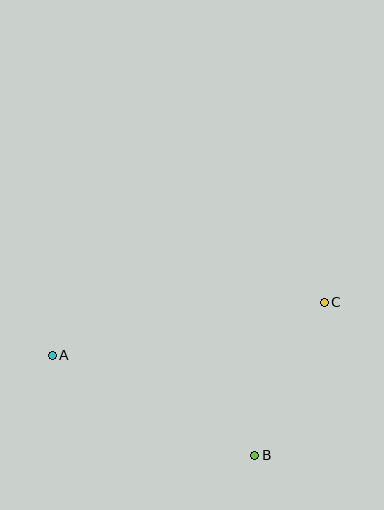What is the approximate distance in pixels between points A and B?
The distance between A and B is approximately 226 pixels.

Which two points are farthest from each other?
Points A and C are farthest from each other.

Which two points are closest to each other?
Points B and C are closest to each other.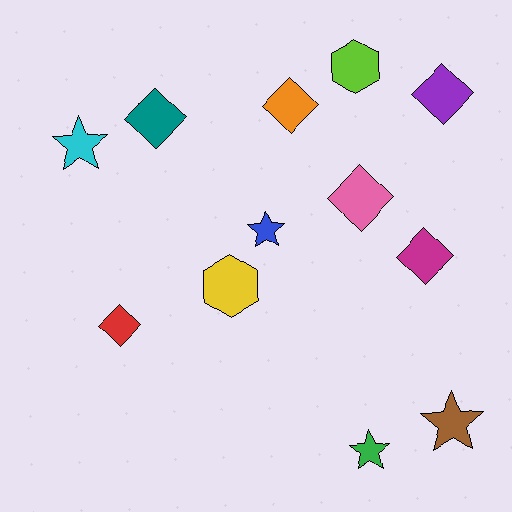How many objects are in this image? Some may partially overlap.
There are 12 objects.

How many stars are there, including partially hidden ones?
There are 4 stars.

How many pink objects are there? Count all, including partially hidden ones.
There is 1 pink object.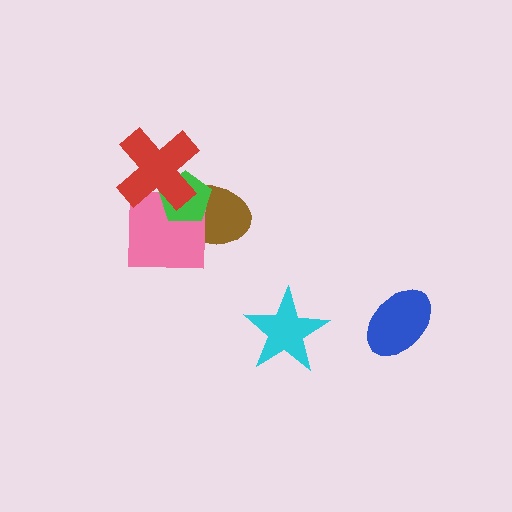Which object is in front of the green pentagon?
The red cross is in front of the green pentagon.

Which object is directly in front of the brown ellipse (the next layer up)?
The pink square is directly in front of the brown ellipse.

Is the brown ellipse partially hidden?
Yes, it is partially covered by another shape.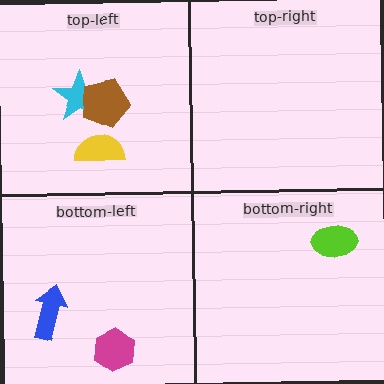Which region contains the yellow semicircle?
The top-left region.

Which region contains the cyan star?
The top-left region.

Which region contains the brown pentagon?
The top-left region.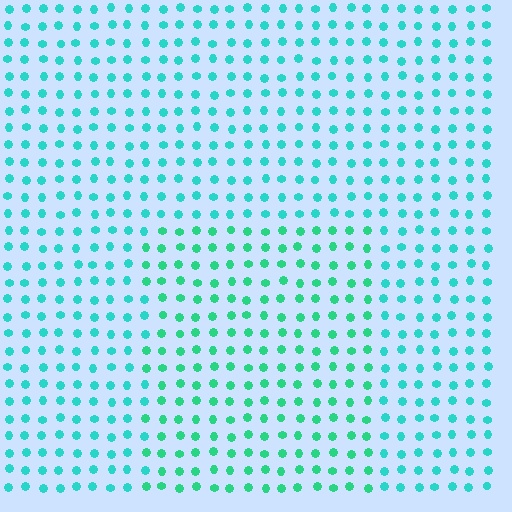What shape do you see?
I see a rectangle.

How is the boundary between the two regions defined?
The boundary is defined purely by a slight shift in hue (about 24 degrees). Spacing, size, and orientation are identical on both sides.